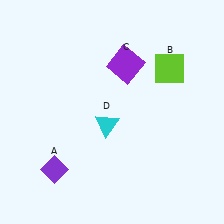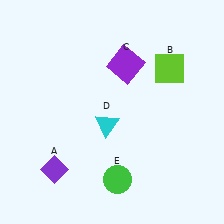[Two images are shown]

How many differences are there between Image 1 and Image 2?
There is 1 difference between the two images.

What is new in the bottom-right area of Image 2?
A green circle (E) was added in the bottom-right area of Image 2.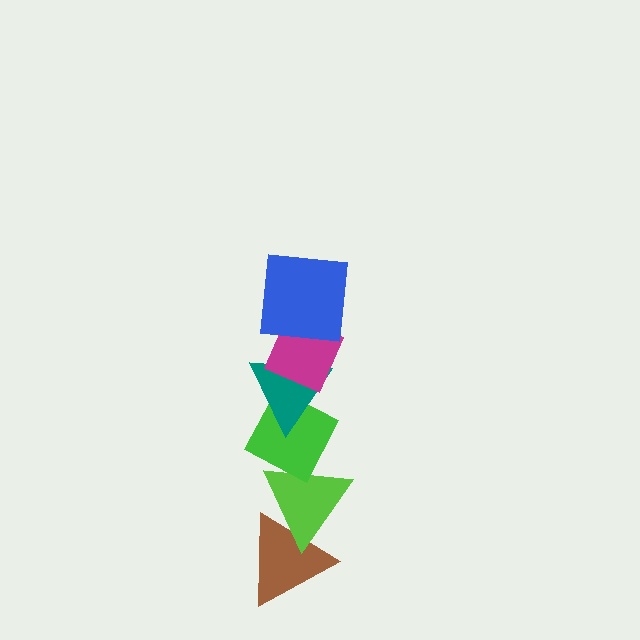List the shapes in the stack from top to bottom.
From top to bottom: the blue square, the magenta diamond, the teal triangle, the green diamond, the lime triangle, the brown triangle.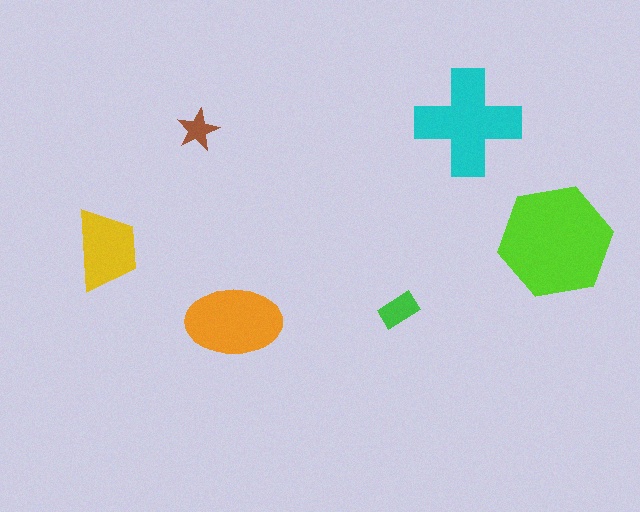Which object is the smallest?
The brown star.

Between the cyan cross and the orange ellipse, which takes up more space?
The cyan cross.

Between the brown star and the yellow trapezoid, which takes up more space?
The yellow trapezoid.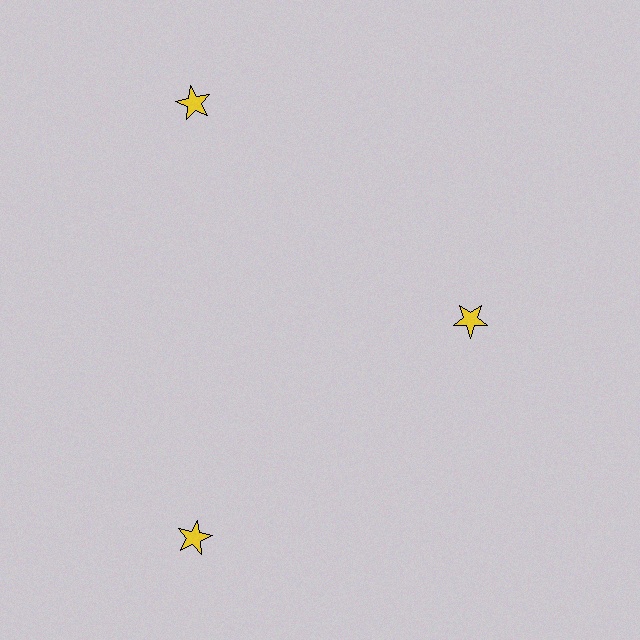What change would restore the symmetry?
The symmetry would be restored by moving it outward, back onto the ring so that all 3 stars sit at equal angles and equal distance from the center.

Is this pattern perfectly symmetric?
No. The 3 yellow stars are arranged in a ring, but one element near the 3 o'clock position is pulled inward toward the center, breaking the 3-fold rotational symmetry.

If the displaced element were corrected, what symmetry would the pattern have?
It would have 3-fold rotational symmetry — the pattern would map onto itself every 120 degrees.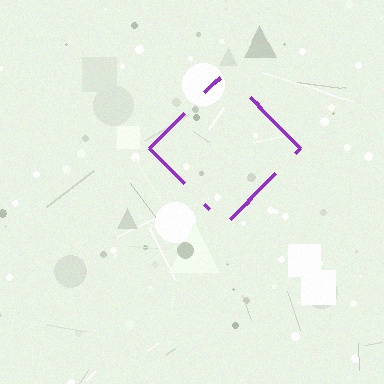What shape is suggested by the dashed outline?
The dashed outline suggests a diamond.